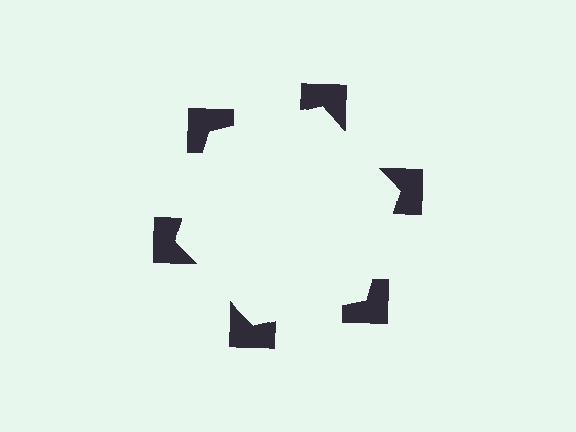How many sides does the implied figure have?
6 sides.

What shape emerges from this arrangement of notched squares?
An illusory hexagon — its edges are inferred from the aligned wedge cuts in the notched squares, not physically drawn.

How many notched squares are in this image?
There are 6 — one at each vertex of the illusory hexagon.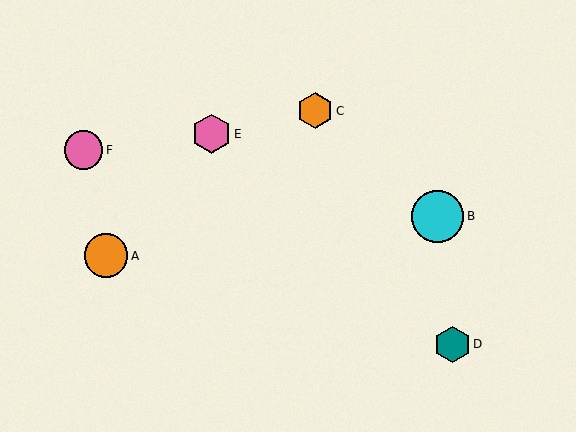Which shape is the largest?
The cyan circle (labeled B) is the largest.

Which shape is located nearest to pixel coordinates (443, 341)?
The teal hexagon (labeled D) at (452, 344) is nearest to that location.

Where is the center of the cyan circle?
The center of the cyan circle is at (437, 216).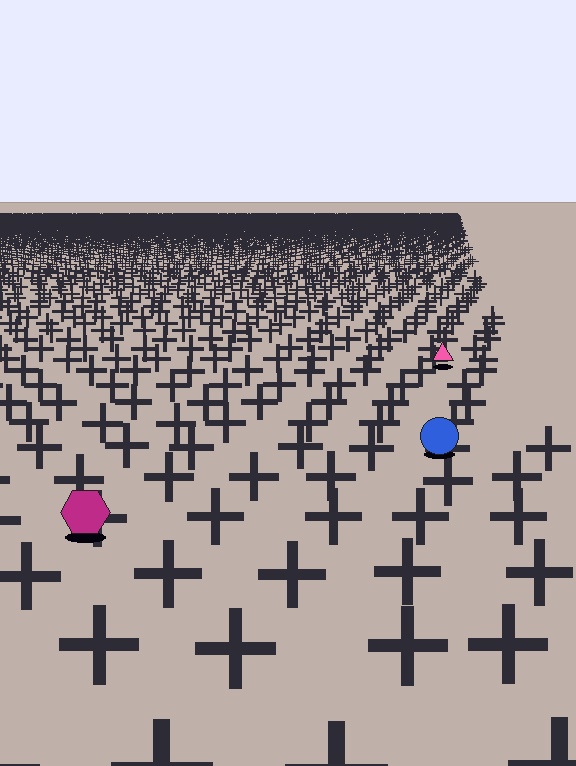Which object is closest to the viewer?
The magenta hexagon is closest. The texture marks near it are larger and more spread out.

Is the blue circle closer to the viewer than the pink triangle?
Yes. The blue circle is closer — you can tell from the texture gradient: the ground texture is coarser near it.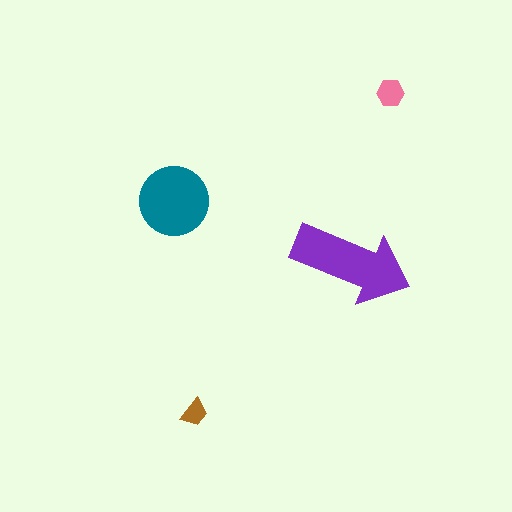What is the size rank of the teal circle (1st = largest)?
2nd.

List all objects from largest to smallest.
The purple arrow, the teal circle, the pink hexagon, the brown trapezoid.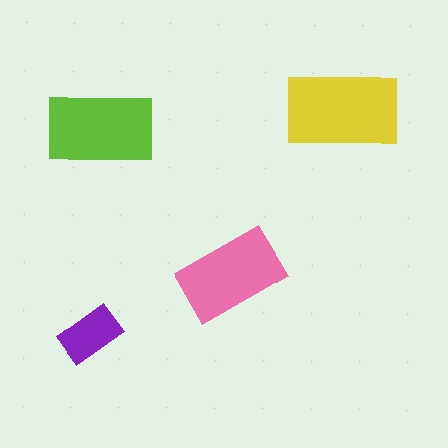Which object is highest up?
The yellow rectangle is topmost.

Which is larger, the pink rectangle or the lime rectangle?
The lime one.